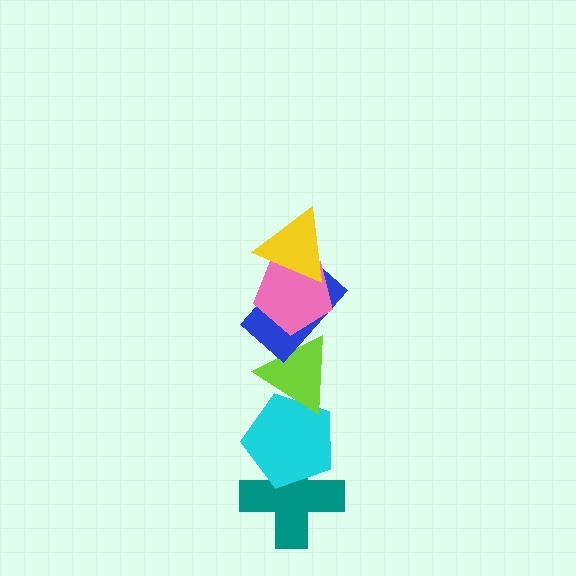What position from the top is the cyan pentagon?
The cyan pentagon is 5th from the top.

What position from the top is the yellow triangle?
The yellow triangle is 1st from the top.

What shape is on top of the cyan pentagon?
The lime triangle is on top of the cyan pentagon.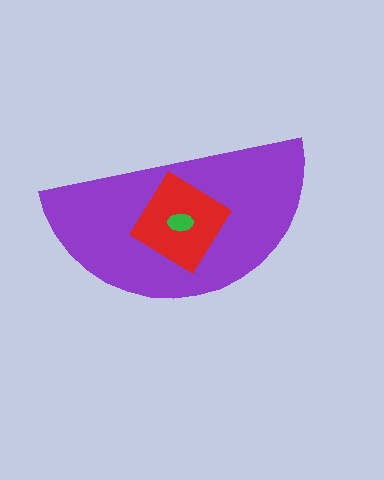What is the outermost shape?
The purple semicircle.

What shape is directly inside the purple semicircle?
The red diamond.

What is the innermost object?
The green ellipse.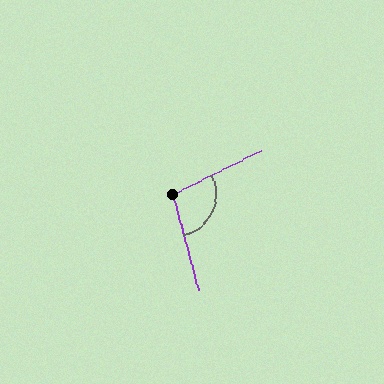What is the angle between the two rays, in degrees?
Approximately 102 degrees.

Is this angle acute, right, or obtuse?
It is obtuse.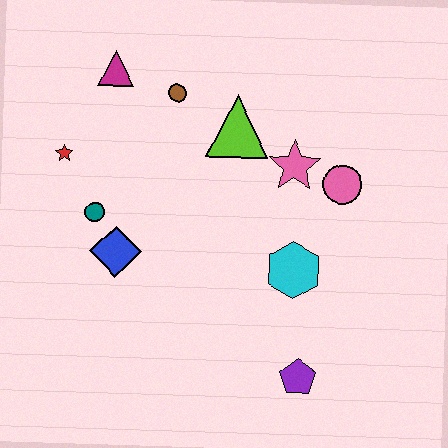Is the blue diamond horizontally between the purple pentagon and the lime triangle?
No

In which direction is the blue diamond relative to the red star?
The blue diamond is below the red star.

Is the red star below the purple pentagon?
No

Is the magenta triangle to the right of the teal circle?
Yes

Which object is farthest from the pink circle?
The red star is farthest from the pink circle.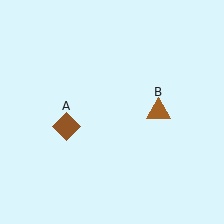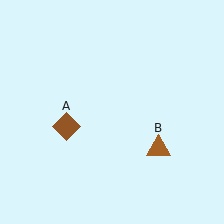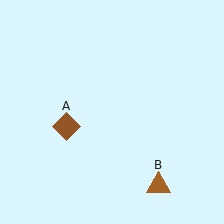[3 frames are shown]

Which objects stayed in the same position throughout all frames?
Brown diamond (object A) remained stationary.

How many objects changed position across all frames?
1 object changed position: brown triangle (object B).